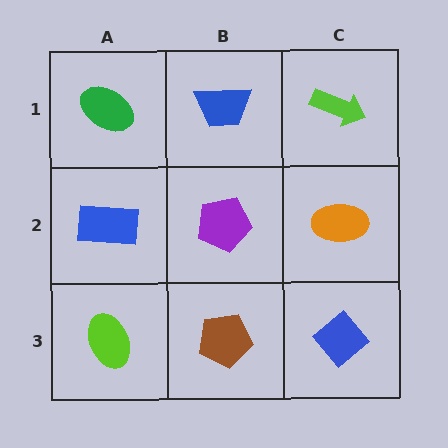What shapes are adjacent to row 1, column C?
An orange ellipse (row 2, column C), a blue trapezoid (row 1, column B).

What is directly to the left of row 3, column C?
A brown pentagon.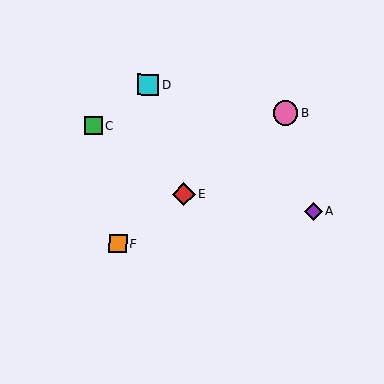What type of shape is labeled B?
Shape B is a pink circle.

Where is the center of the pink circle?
The center of the pink circle is at (285, 113).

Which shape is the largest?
The pink circle (labeled B) is the largest.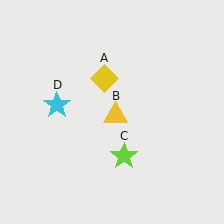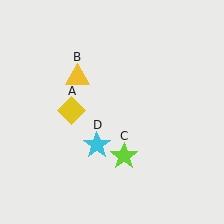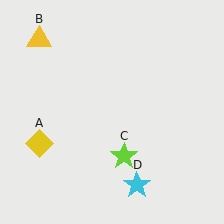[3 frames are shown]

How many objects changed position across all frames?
3 objects changed position: yellow diamond (object A), yellow triangle (object B), cyan star (object D).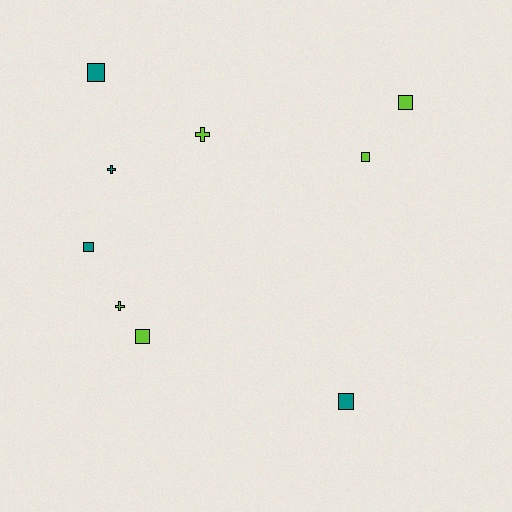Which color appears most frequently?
Lime, with 5 objects.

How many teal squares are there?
There are 3 teal squares.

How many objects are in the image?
There are 9 objects.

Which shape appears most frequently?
Square, with 6 objects.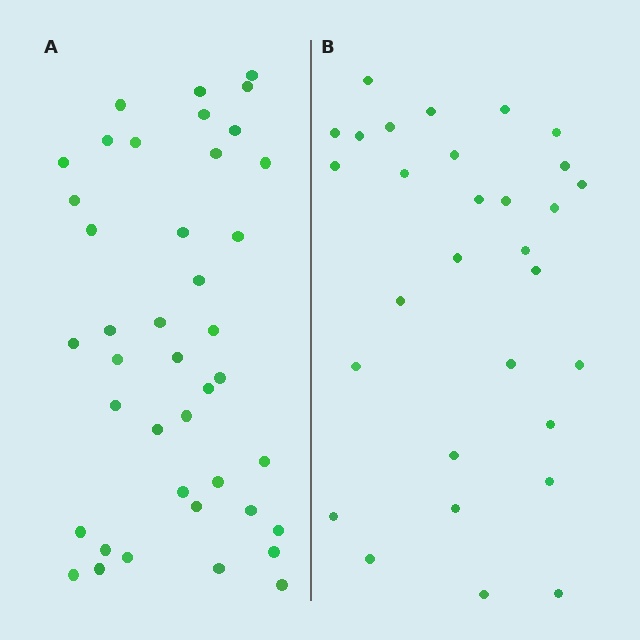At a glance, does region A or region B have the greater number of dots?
Region A (the left region) has more dots.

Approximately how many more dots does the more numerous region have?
Region A has roughly 12 or so more dots than region B.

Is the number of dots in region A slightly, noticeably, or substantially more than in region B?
Region A has noticeably more, but not dramatically so. The ratio is roughly 1.4 to 1.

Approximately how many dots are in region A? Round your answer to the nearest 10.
About 40 dots. (The exact count is 41, which rounds to 40.)